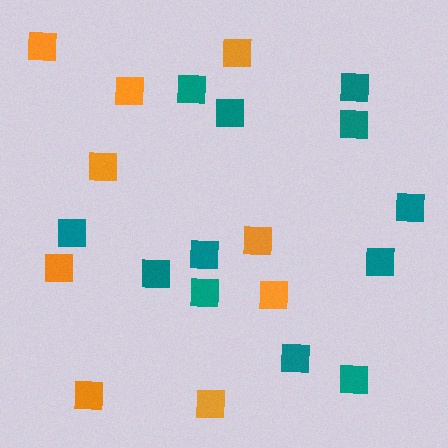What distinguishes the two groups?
There are 2 groups: one group of teal squares (12) and one group of orange squares (9).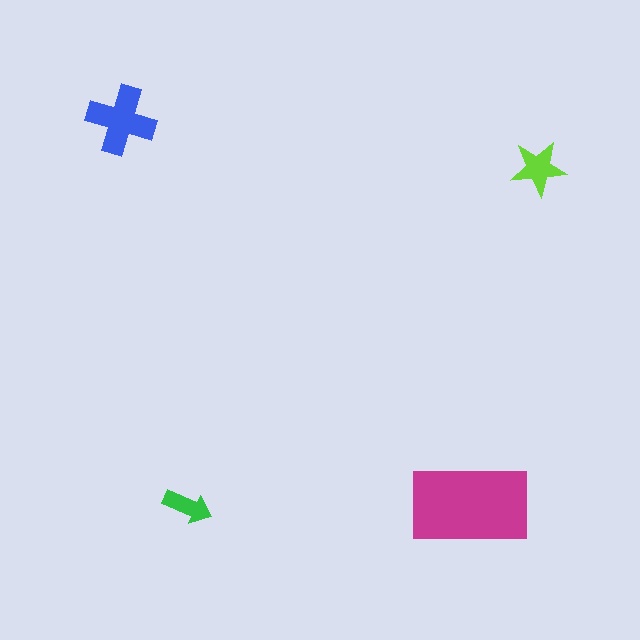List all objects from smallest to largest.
The green arrow, the lime star, the blue cross, the magenta rectangle.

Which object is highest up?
The blue cross is topmost.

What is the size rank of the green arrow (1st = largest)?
4th.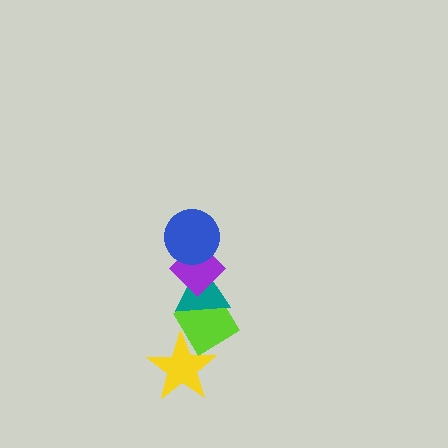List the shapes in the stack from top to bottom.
From top to bottom: the blue circle, the purple diamond, the teal triangle, the lime diamond, the yellow star.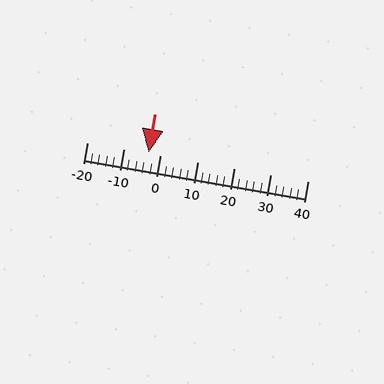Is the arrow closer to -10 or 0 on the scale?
The arrow is closer to 0.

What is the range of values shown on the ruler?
The ruler shows values from -20 to 40.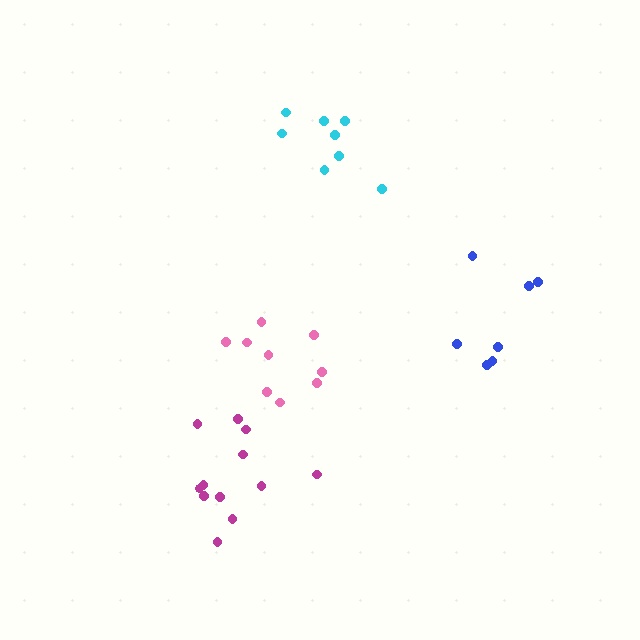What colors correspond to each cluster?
The clusters are colored: blue, magenta, cyan, pink.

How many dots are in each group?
Group 1: 7 dots, Group 2: 12 dots, Group 3: 8 dots, Group 4: 9 dots (36 total).